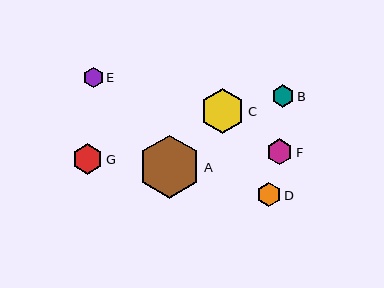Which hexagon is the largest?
Hexagon A is the largest with a size of approximately 63 pixels.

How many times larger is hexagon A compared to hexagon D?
Hexagon A is approximately 2.6 times the size of hexagon D.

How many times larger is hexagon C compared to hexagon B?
Hexagon C is approximately 2.0 times the size of hexagon B.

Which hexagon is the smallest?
Hexagon E is the smallest with a size of approximately 21 pixels.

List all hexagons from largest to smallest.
From largest to smallest: A, C, G, F, D, B, E.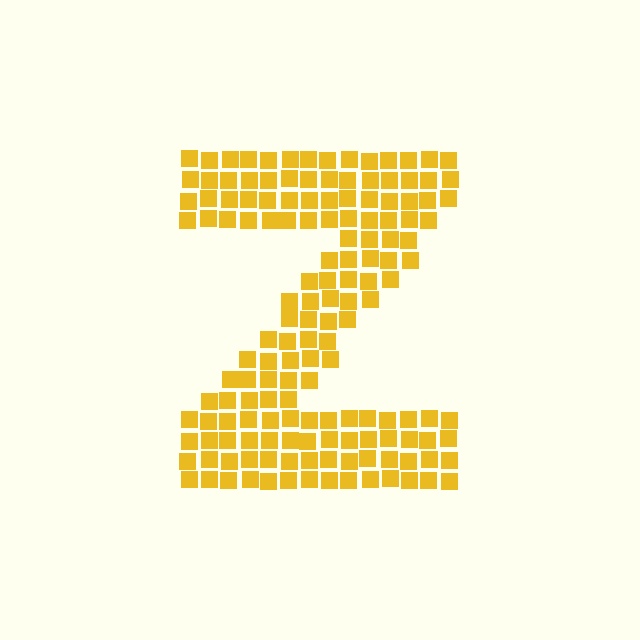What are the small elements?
The small elements are squares.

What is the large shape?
The large shape is the letter Z.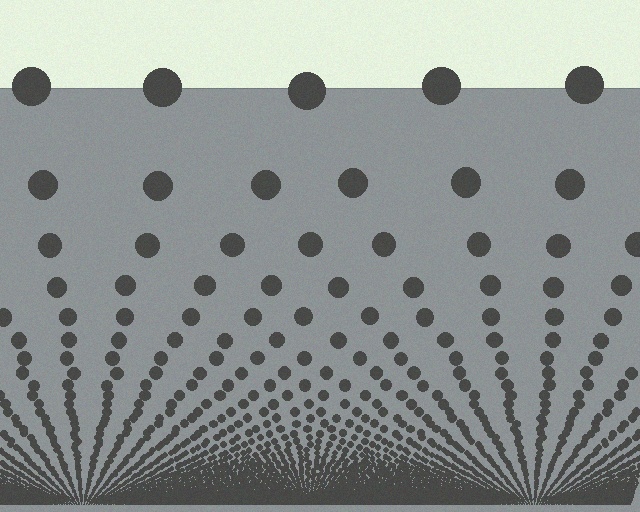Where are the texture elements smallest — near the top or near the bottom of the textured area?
Near the bottom.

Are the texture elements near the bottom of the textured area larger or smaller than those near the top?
Smaller. The gradient is inverted — elements near the bottom are smaller and denser.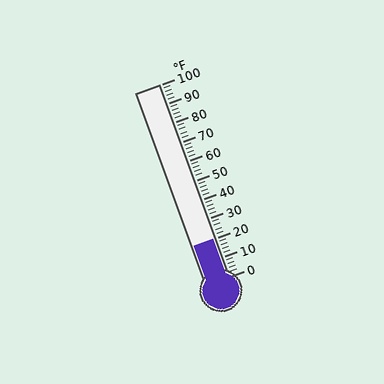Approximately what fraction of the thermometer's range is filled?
The thermometer is filled to approximately 20% of its range.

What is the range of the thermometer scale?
The thermometer scale ranges from 0°F to 100°F.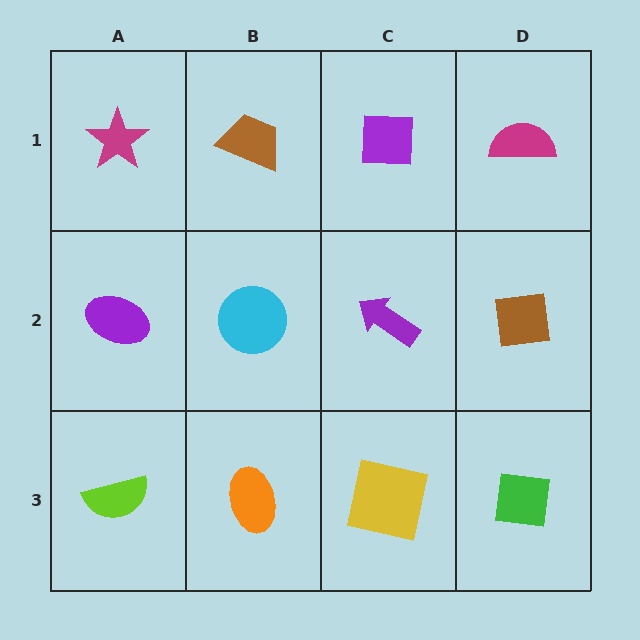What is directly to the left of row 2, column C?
A cyan circle.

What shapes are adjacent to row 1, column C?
A purple arrow (row 2, column C), a brown trapezoid (row 1, column B), a magenta semicircle (row 1, column D).